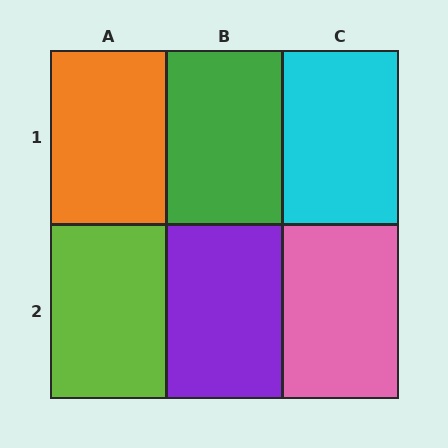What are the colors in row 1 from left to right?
Orange, green, cyan.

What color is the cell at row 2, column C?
Pink.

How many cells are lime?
1 cell is lime.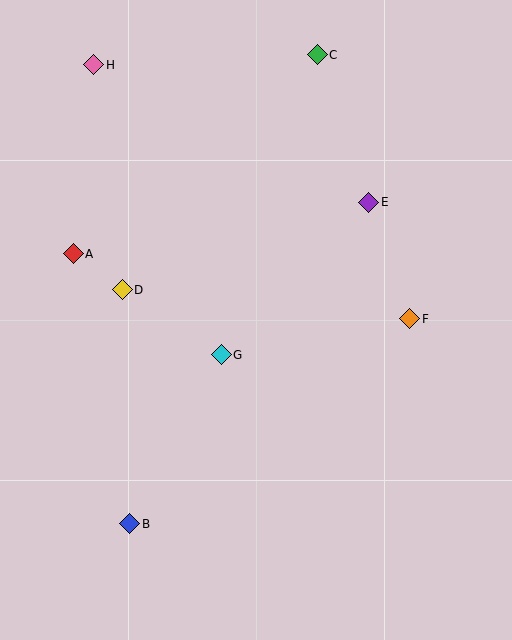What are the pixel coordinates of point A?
Point A is at (73, 254).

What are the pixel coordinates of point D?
Point D is at (122, 290).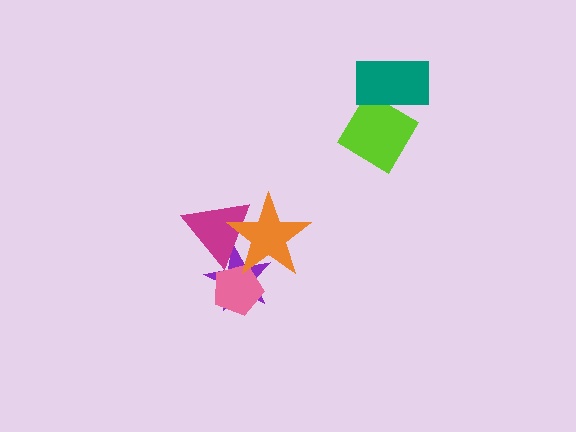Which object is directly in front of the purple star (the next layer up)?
The magenta triangle is directly in front of the purple star.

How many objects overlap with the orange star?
3 objects overlap with the orange star.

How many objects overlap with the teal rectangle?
1 object overlaps with the teal rectangle.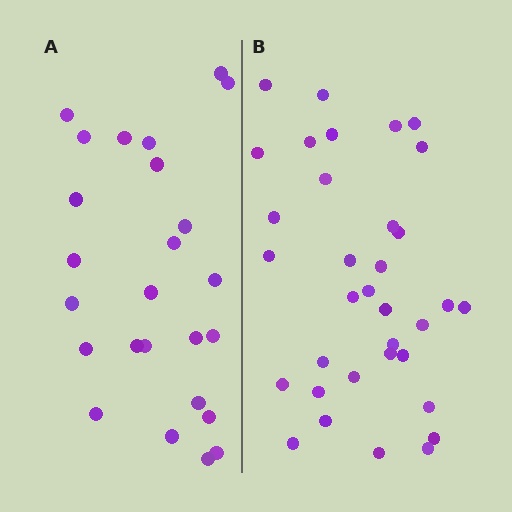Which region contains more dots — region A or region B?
Region B (the right region) has more dots.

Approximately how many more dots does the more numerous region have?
Region B has roughly 8 or so more dots than region A.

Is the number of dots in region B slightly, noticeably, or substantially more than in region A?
Region B has noticeably more, but not dramatically so. The ratio is roughly 1.4 to 1.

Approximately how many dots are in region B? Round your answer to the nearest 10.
About 30 dots. (The exact count is 34, which rounds to 30.)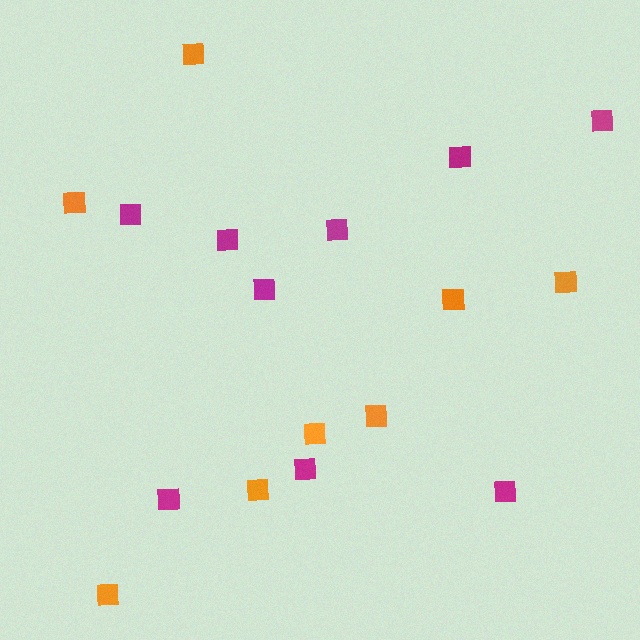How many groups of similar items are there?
There are 2 groups: one group of magenta squares (9) and one group of orange squares (8).